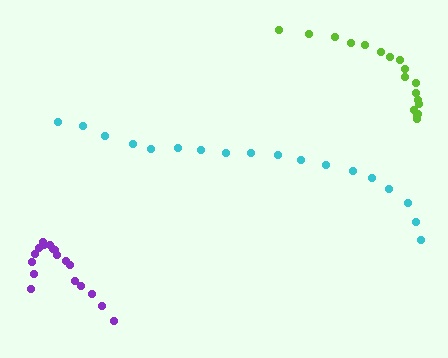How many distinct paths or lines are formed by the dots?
There are 3 distinct paths.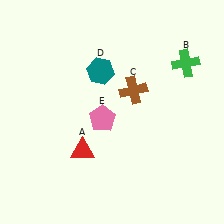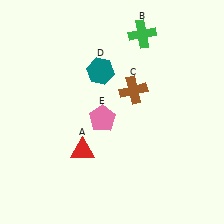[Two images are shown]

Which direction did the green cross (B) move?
The green cross (B) moved left.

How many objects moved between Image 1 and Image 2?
1 object moved between the two images.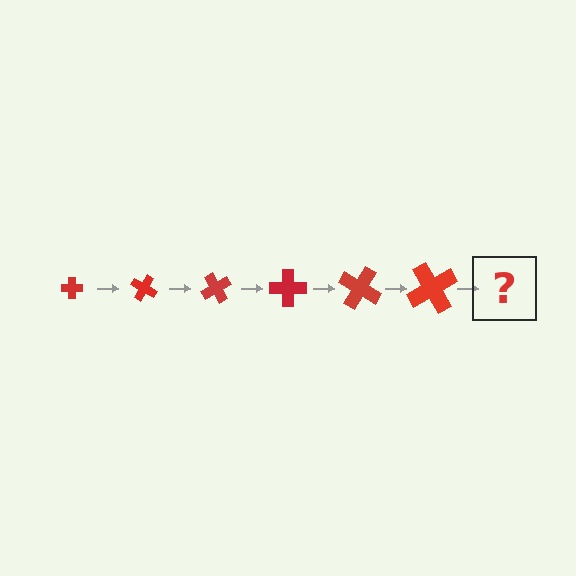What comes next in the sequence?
The next element should be a cross, larger than the previous one and rotated 180 degrees from the start.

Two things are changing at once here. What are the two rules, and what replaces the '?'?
The two rules are that the cross grows larger each step and it rotates 30 degrees each step. The '?' should be a cross, larger than the previous one and rotated 180 degrees from the start.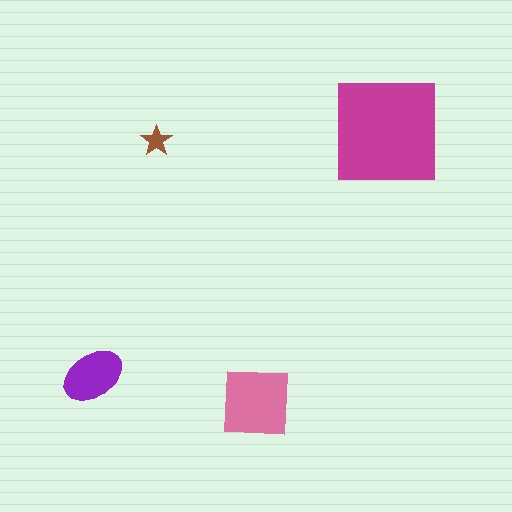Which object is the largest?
The magenta square.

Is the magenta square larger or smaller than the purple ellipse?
Larger.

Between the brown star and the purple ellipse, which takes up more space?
The purple ellipse.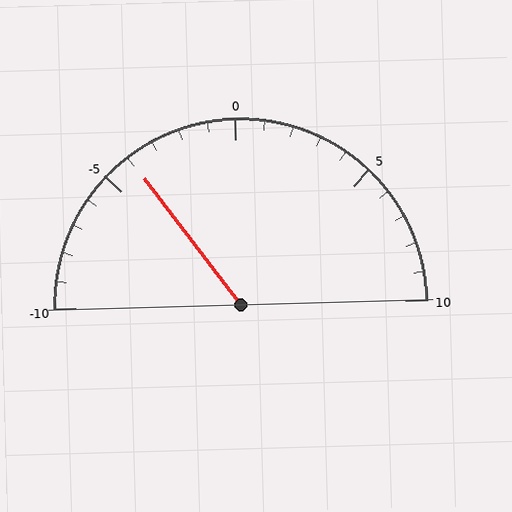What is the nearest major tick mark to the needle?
The nearest major tick mark is -5.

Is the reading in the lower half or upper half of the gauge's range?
The reading is in the lower half of the range (-10 to 10).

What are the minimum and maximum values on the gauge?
The gauge ranges from -10 to 10.